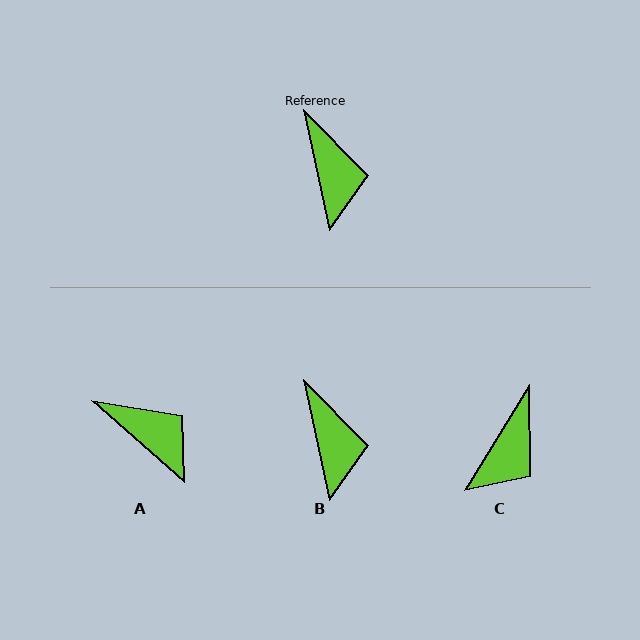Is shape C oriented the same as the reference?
No, it is off by about 44 degrees.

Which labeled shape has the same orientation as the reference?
B.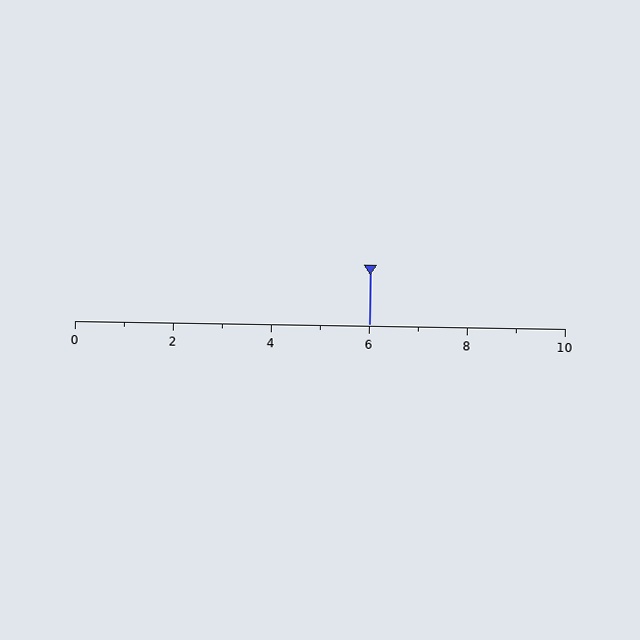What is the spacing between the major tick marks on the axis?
The major ticks are spaced 2 apart.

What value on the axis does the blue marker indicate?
The marker indicates approximately 6.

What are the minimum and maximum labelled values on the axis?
The axis runs from 0 to 10.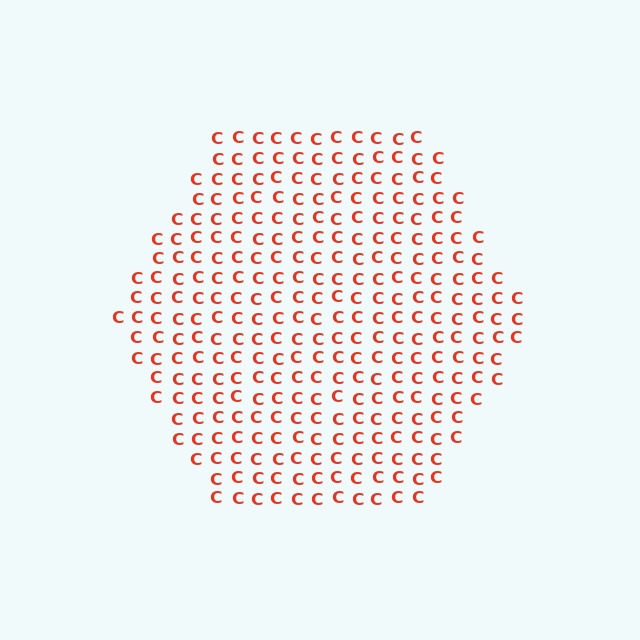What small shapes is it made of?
It is made of small letter C's.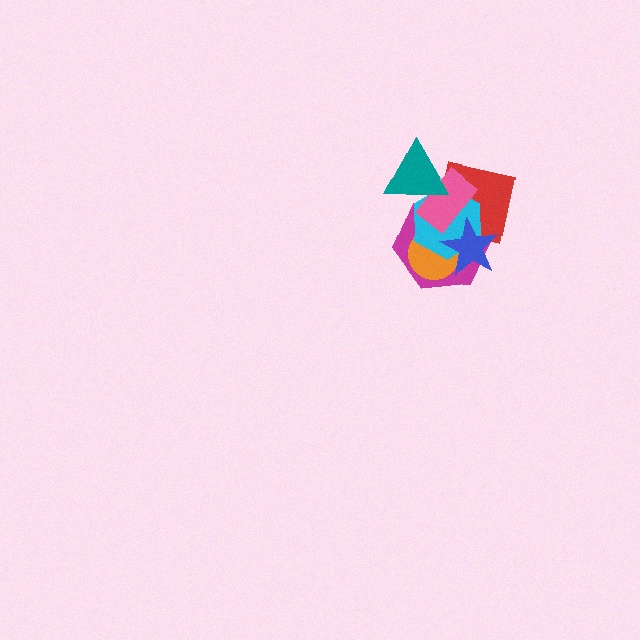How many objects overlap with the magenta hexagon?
6 objects overlap with the magenta hexagon.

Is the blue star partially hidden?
Yes, it is partially covered by another shape.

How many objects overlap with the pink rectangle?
5 objects overlap with the pink rectangle.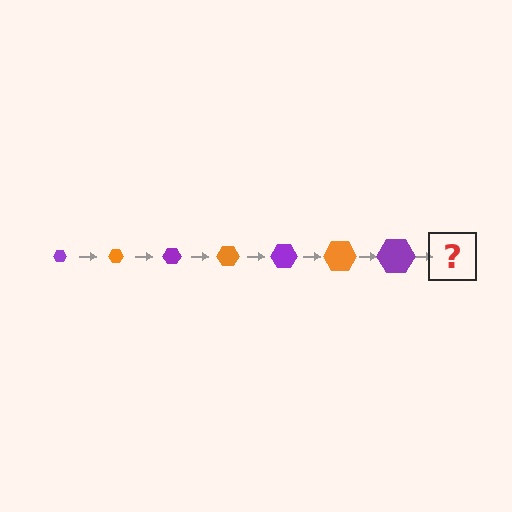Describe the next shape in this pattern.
It should be an orange hexagon, larger than the previous one.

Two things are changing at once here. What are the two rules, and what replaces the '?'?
The two rules are that the hexagon grows larger each step and the color cycles through purple and orange. The '?' should be an orange hexagon, larger than the previous one.